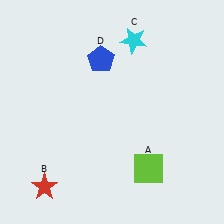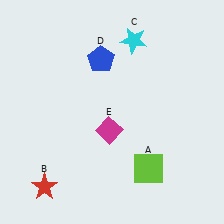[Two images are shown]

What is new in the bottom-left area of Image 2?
A magenta diamond (E) was added in the bottom-left area of Image 2.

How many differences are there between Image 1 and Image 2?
There is 1 difference between the two images.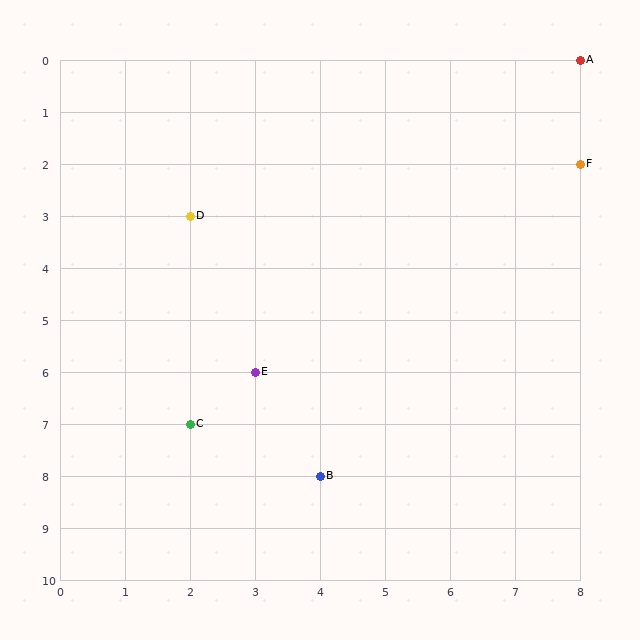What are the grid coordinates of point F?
Point F is at grid coordinates (8, 2).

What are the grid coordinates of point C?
Point C is at grid coordinates (2, 7).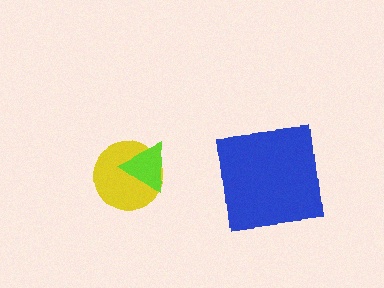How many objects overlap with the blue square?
0 objects overlap with the blue square.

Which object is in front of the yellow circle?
The lime triangle is in front of the yellow circle.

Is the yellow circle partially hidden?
Yes, it is partially covered by another shape.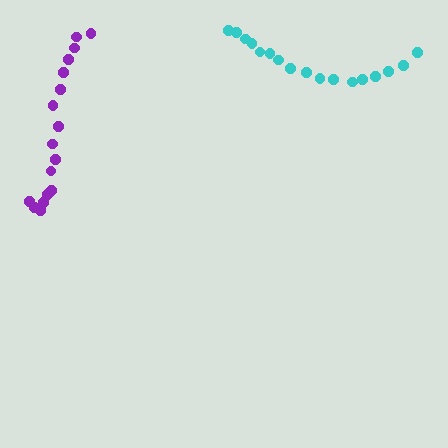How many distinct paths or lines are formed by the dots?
There are 2 distinct paths.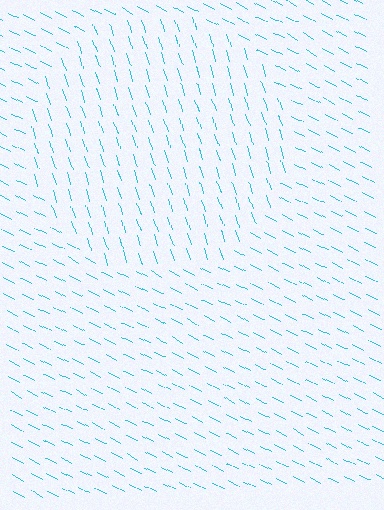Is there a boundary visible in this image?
Yes, there is a texture boundary formed by a change in line orientation.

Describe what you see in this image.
The image is filled with small cyan line segments. A circle region in the image has lines oriented differently from the surrounding lines, creating a visible texture boundary.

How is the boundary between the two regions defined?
The boundary is defined purely by a change in line orientation (approximately 45 degrees difference). All lines are the same color and thickness.